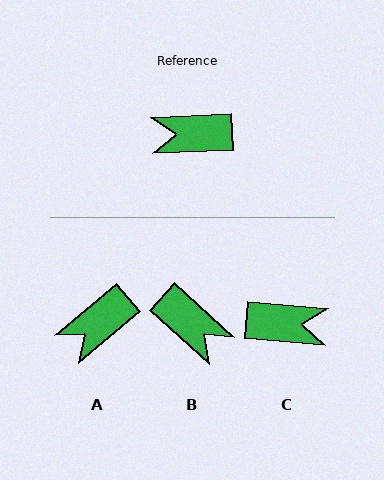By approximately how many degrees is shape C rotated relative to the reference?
Approximately 173 degrees counter-clockwise.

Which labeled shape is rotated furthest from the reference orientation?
C, about 173 degrees away.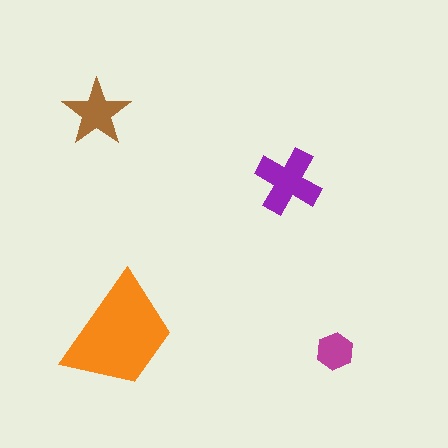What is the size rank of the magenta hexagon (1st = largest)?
4th.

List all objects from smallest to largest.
The magenta hexagon, the brown star, the purple cross, the orange trapezoid.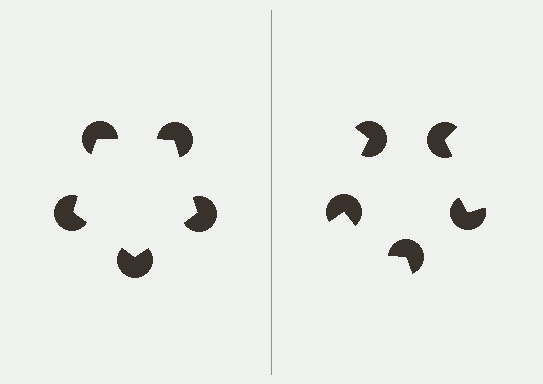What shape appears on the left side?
An illusory pentagon.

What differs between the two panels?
The pac-man discs are positioned identically on both sides; only the wedge orientations differ. On the left they align to a pentagon; on the right they are misaligned.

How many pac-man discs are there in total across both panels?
10 — 5 on each side.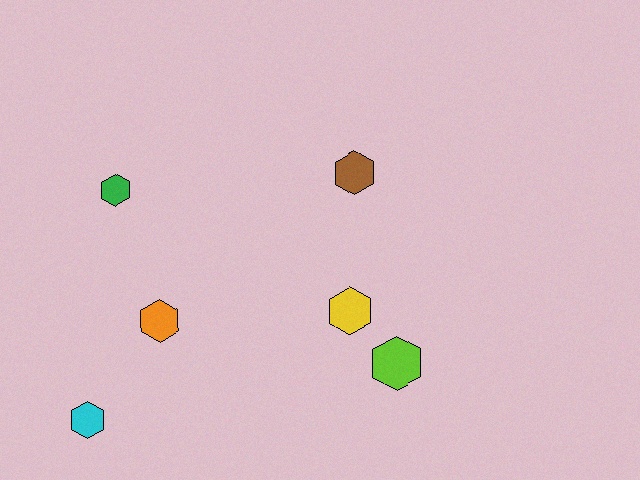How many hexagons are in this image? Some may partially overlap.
There are 6 hexagons.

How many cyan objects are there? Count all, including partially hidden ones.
There is 1 cyan object.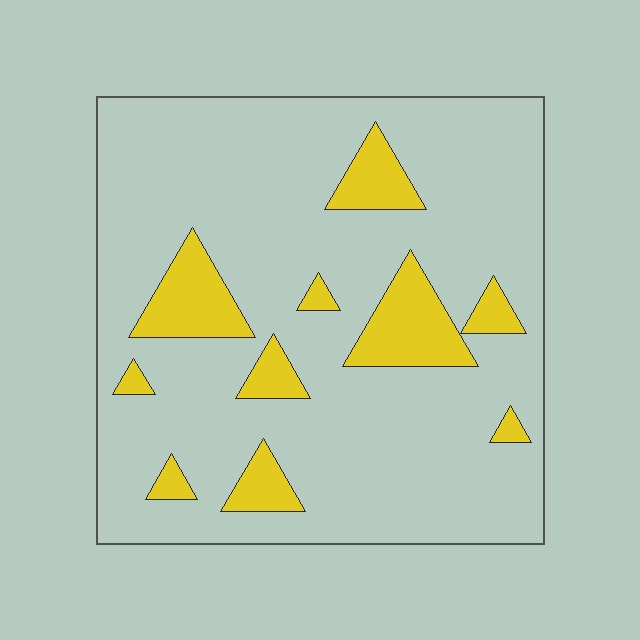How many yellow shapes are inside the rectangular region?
10.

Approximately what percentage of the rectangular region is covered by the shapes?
Approximately 15%.